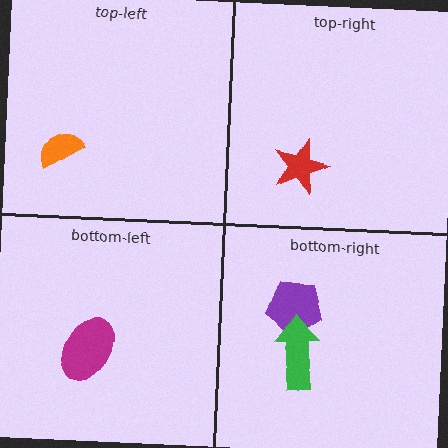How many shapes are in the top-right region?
1.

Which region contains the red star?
The top-right region.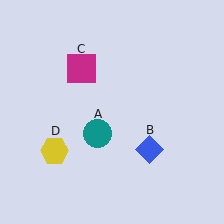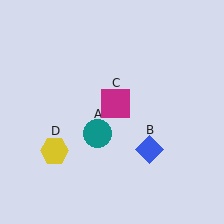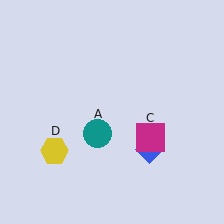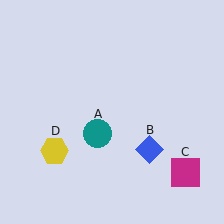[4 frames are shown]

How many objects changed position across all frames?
1 object changed position: magenta square (object C).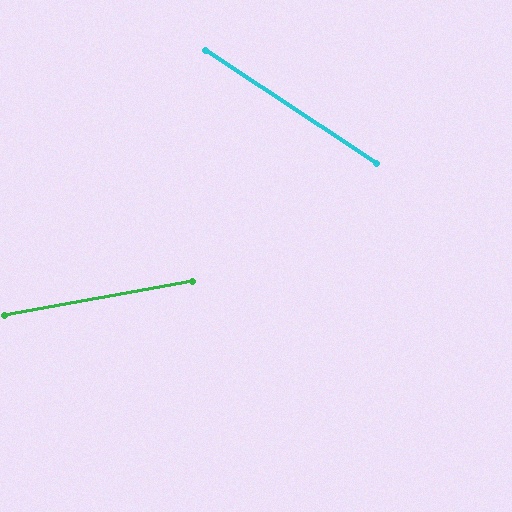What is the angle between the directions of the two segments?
Approximately 44 degrees.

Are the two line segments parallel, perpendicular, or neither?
Neither parallel nor perpendicular — they differ by about 44°.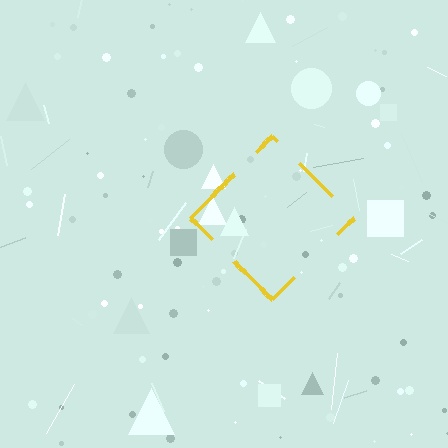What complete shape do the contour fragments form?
The contour fragments form a diamond.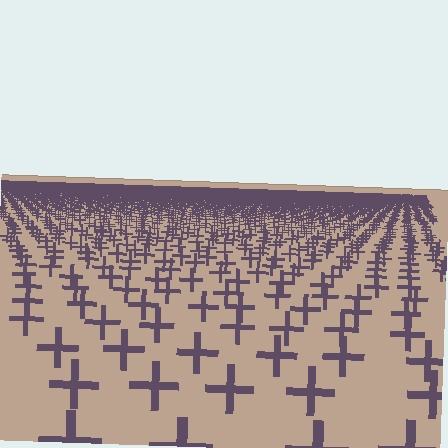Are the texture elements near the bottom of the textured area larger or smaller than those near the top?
Larger. Near the bottom, elements are closer to the viewer and appear at a bigger on-screen size.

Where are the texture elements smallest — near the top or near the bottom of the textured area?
Near the top.